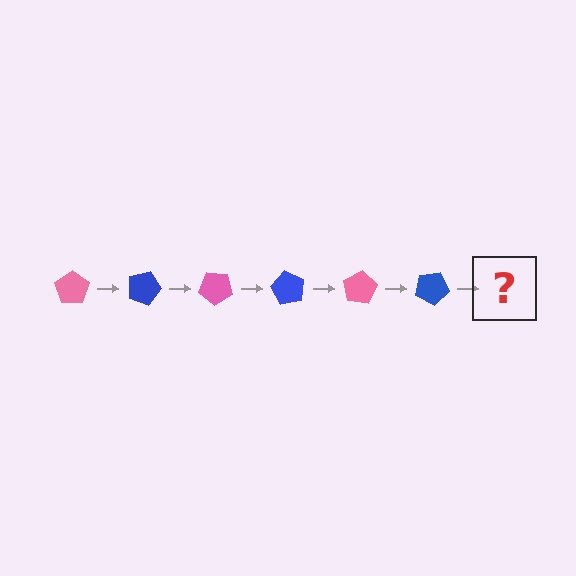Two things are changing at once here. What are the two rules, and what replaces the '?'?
The two rules are that it rotates 20 degrees each step and the color cycles through pink and blue. The '?' should be a pink pentagon, rotated 120 degrees from the start.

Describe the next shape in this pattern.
It should be a pink pentagon, rotated 120 degrees from the start.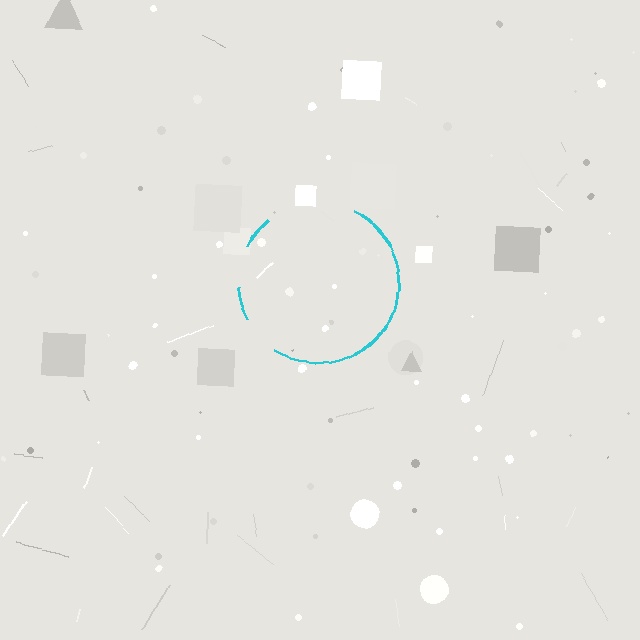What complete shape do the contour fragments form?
The contour fragments form a circle.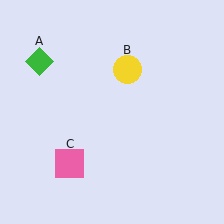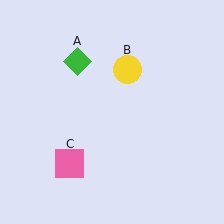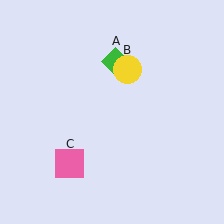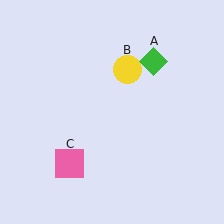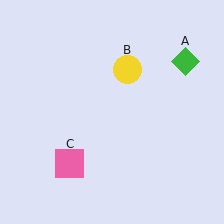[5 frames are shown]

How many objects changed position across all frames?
1 object changed position: green diamond (object A).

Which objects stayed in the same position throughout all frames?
Yellow circle (object B) and pink square (object C) remained stationary.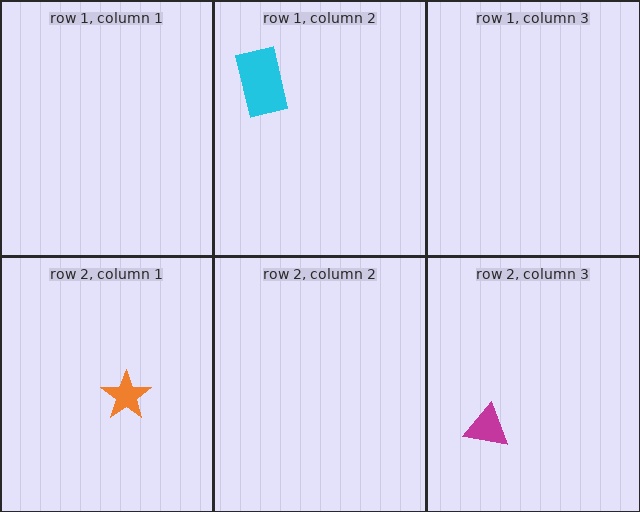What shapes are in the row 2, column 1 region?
The orange star.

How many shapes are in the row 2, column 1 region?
1.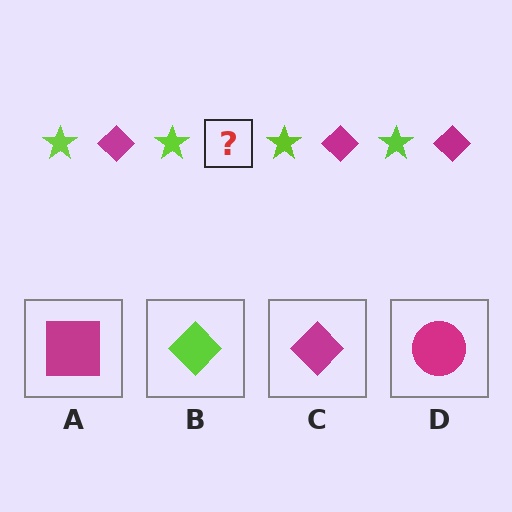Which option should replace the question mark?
Option C.